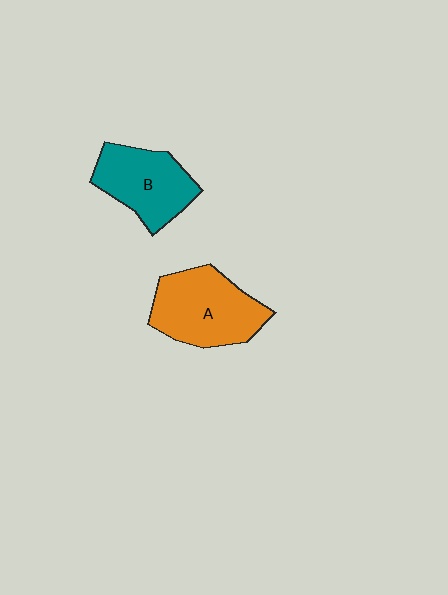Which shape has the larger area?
Shape A (orange).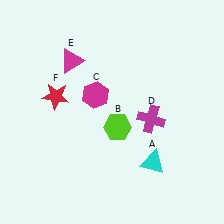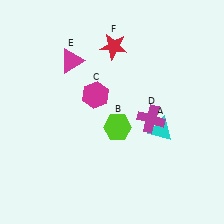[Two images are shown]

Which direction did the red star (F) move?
The red star (F) moved right.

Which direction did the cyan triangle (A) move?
The cyan triangle (A) moved up.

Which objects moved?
The objects that moved are: the cyan triangle (A), the red star (F).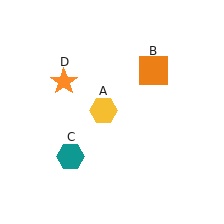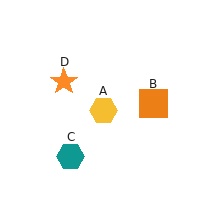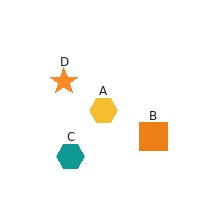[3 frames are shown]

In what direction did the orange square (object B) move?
The orange square (object B) moved down.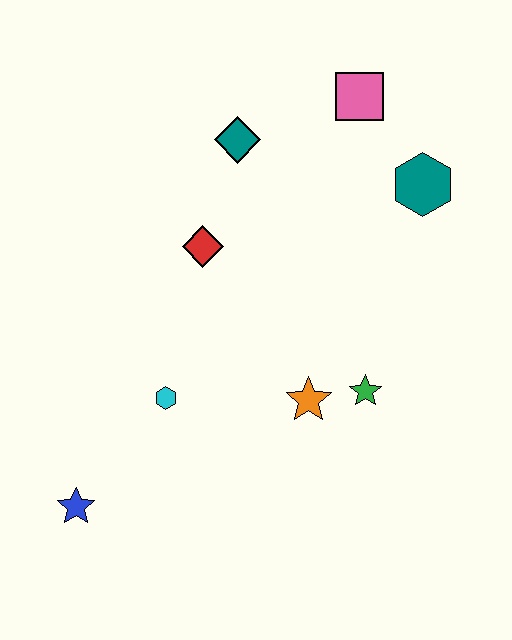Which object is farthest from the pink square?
The blue star is farthest from the pink square.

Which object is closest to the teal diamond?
The red diamond is closest to the teal diamond.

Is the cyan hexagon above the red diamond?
No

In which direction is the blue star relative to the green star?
The blue star is to the left of the green star.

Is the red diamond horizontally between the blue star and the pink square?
Yes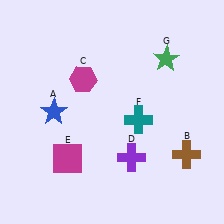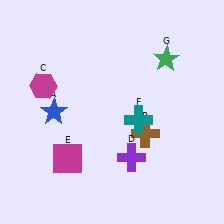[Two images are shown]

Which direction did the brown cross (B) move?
The brown cross (B) moved left.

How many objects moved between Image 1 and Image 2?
2 objects moved between the two images.